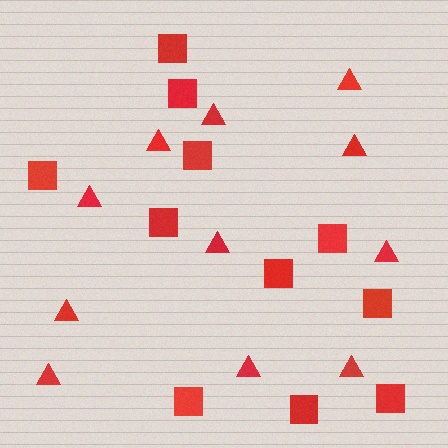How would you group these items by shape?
There are 2 groups: one group of triangles (11) and one group of squares (11).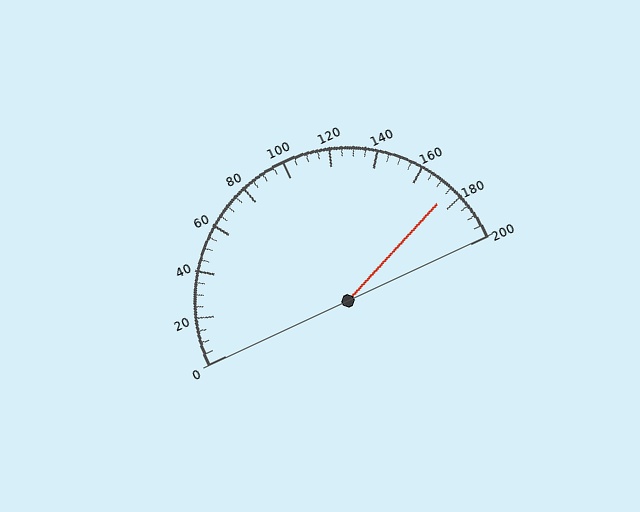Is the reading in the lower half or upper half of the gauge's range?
The reading is in the upper half of the range (0 to 200).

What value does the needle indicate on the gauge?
The needle indicates approximately 175.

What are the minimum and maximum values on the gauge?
The gauge ranges from 0 to 200.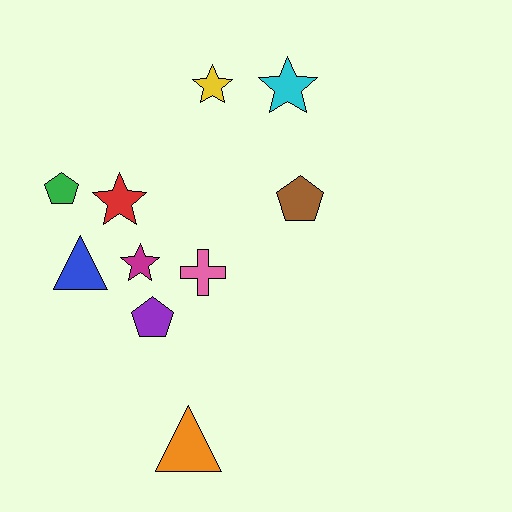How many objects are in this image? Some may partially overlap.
There are 10 objects.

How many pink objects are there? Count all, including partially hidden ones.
There is 1 pink object.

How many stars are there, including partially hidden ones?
There are 4 stars.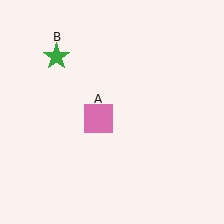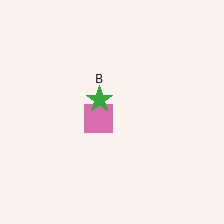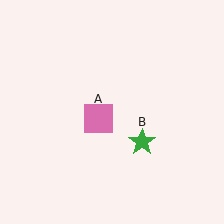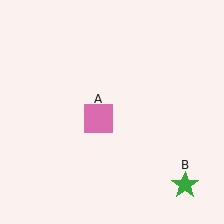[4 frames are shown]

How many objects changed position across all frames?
1 object changed position: green star (object B).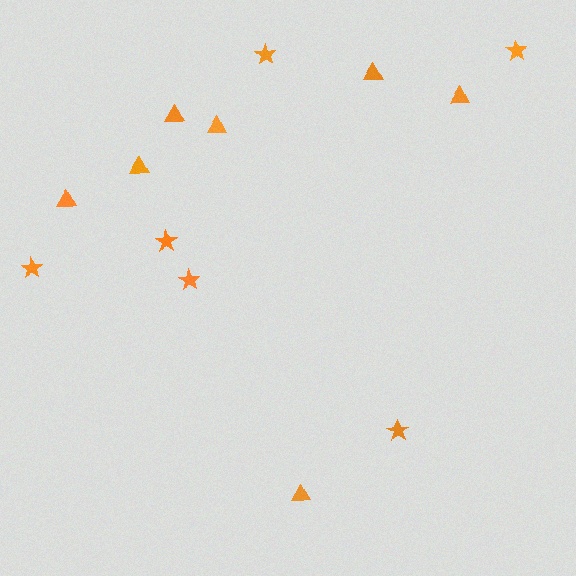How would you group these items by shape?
There are 2 groups: one group of triangles (7) and one group of stars (6).